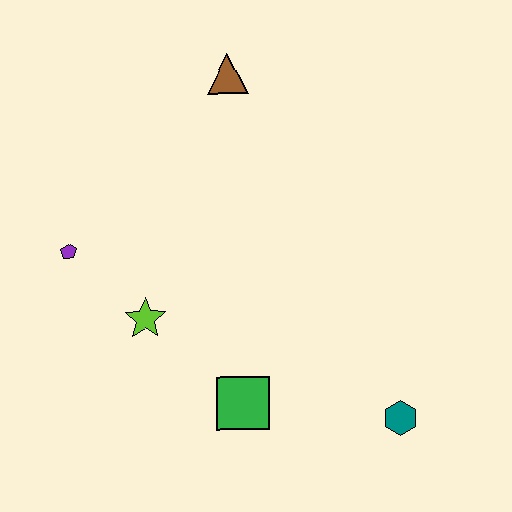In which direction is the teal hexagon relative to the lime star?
The teal hexagon is to the right of the lime star.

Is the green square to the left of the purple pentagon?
No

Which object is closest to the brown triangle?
The purple pentagon is closest to the brown triangle.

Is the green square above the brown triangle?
No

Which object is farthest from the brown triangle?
The teal hexagon is farthest from the brown triangle.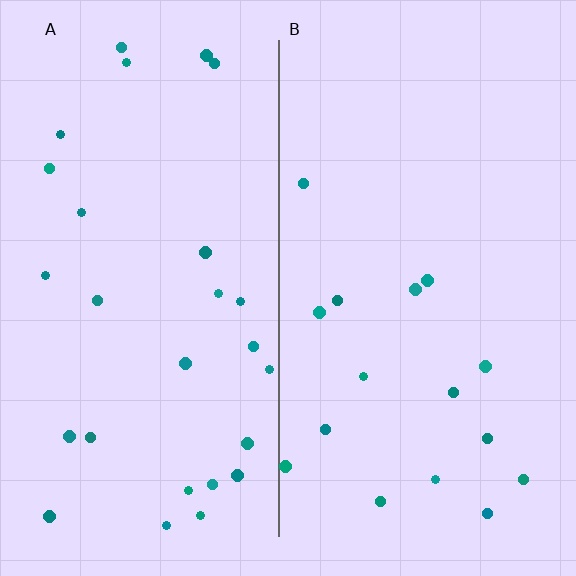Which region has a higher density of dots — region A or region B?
A (the left).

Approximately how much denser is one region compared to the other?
Approximately 1.7× — region A over region B.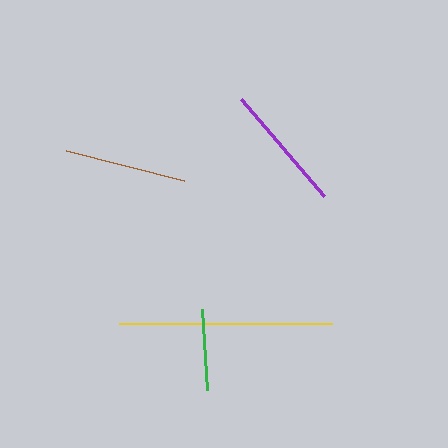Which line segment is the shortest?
The green line is the shortest at approximately 82 pixels.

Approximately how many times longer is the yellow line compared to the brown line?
The yellow line is approximately 1.8 times the length of the brown line.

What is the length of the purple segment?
The purple segment is approximately 128 pixels long.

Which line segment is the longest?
The yellow line is the longest at approximately 213 pixels.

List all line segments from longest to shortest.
From longest to shortest: yellow, purple, brown, green.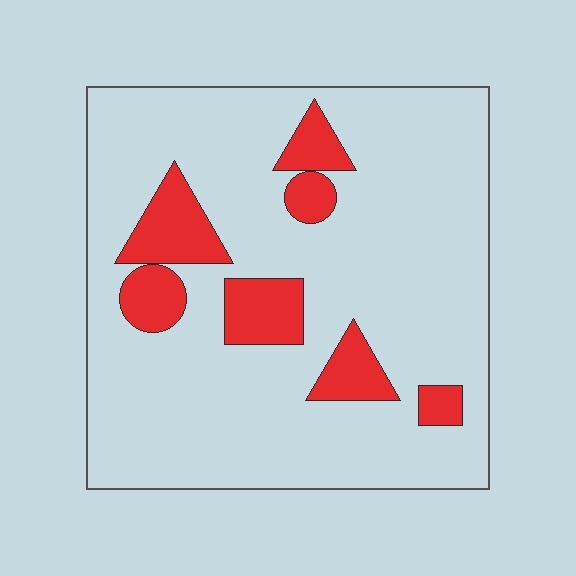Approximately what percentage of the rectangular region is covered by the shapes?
Approximately 15%.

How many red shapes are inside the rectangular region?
7.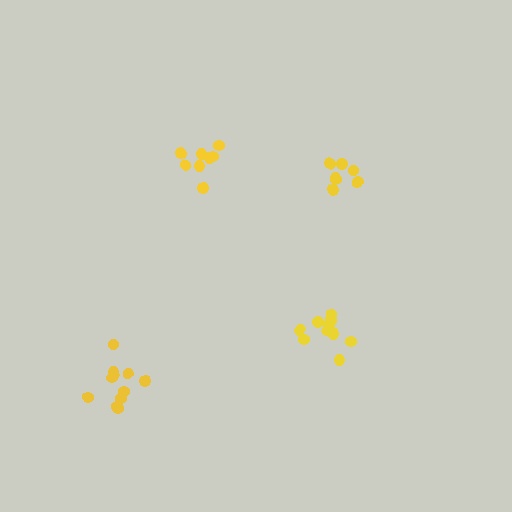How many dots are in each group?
Group 1: 8 dots, Group 2: 7 dots, Group 3: 11 dots, Group 4: 11 dots (37 total).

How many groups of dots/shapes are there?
There are 4 groups.